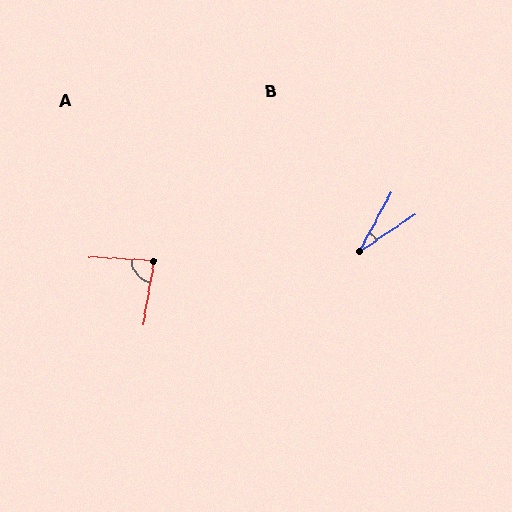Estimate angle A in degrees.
Approximately 84 degrees.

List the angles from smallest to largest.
B (27°), A (84°).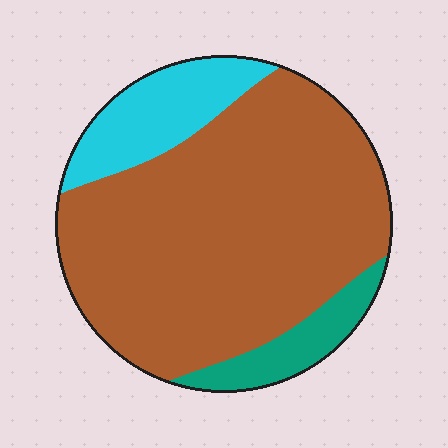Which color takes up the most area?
Brown, at roughly 75%.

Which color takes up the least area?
Teal, at roughly 10%.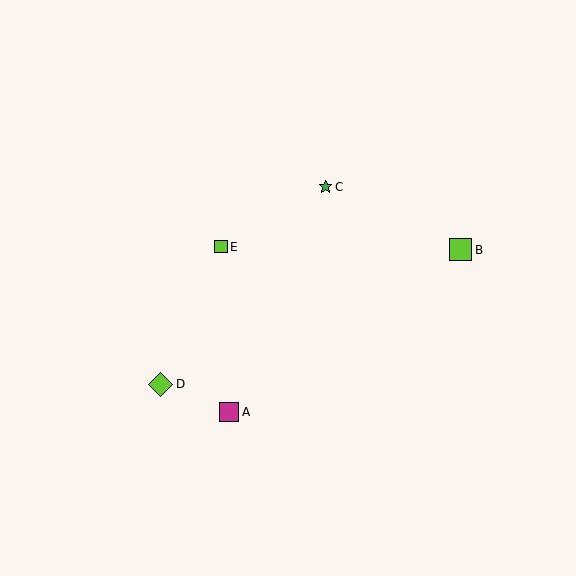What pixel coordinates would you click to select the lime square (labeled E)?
Click at (221, 247) to select the lime square E.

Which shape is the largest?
The lime diamond (labeled D) is the largest.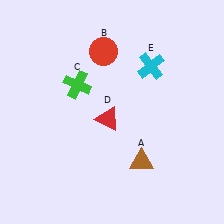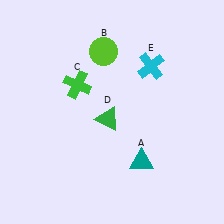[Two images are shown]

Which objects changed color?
A changed from brown to teal. B changed from red to lime. D changed from red to green.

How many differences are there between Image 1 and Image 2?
There are 3 differences between the two images.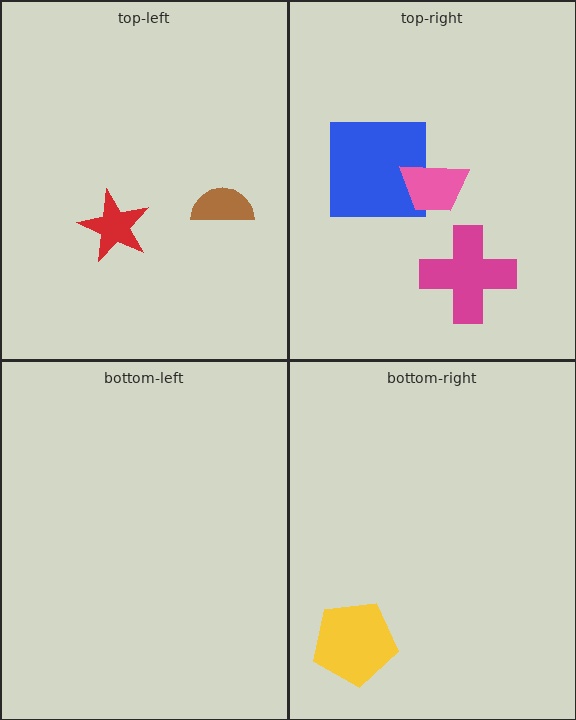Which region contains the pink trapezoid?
The top-right region.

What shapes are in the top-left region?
The brown semicircle, the red star.